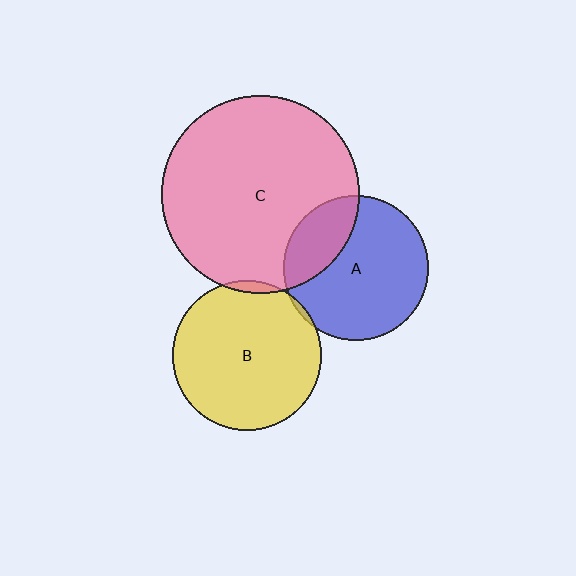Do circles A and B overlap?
Yes.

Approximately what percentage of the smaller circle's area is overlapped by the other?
Approximately 5%.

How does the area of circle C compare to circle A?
Approximately 1.9 times.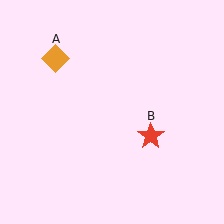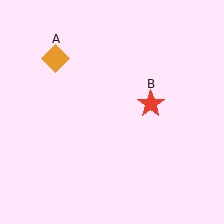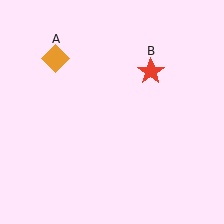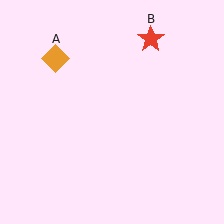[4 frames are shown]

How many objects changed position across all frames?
1 object changed position: red star (object B).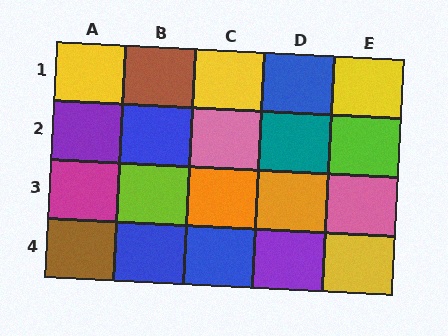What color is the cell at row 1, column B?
Brown.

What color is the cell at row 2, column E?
Lime.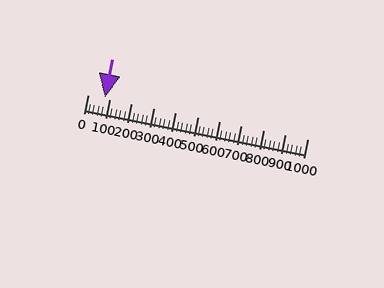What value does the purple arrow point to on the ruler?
The purple arrow points to approximately 80.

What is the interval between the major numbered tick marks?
The major tick marks are spaced 100 units apart.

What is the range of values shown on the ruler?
The ruler shows values from 0 to 1000.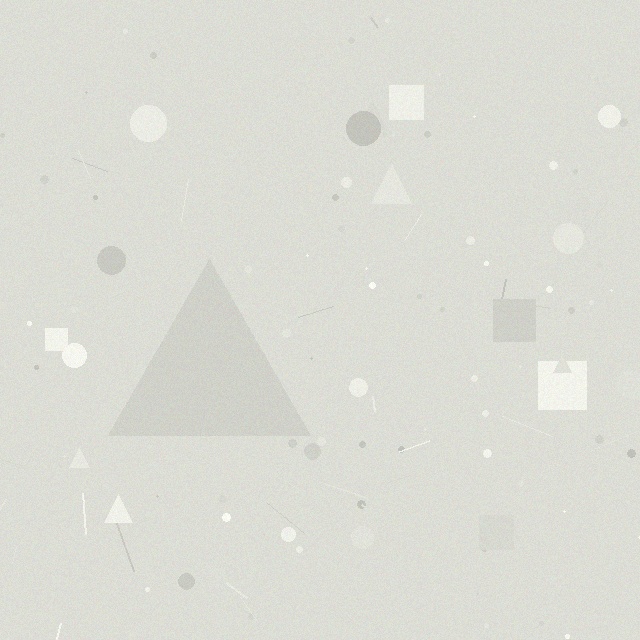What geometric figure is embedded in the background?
A triangle is embedded in the background.